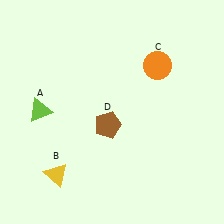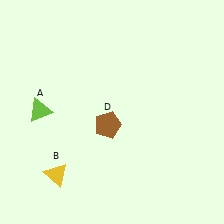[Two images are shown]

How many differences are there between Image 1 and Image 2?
There is 1 difference between the two images.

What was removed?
The orange circle (C) was removed in Image 2.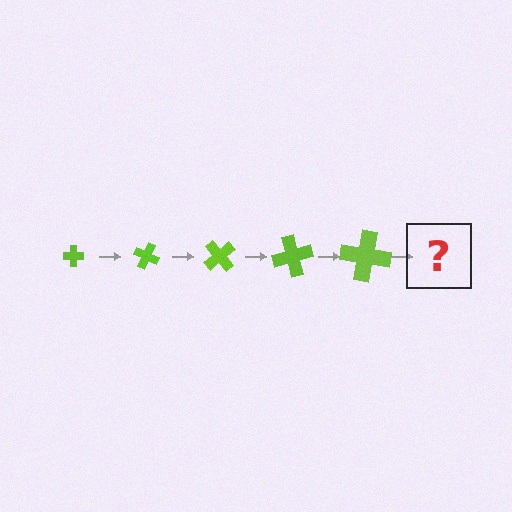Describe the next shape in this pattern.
It should be a cross, larger than the previous one and rotated 125 degrees from the start.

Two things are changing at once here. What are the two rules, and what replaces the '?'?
The two rules are that the cross grows larger each step and it rotates 25 degrees each step. The '?' should be a cross, larger than the previous one and rotated 125 degrees from the start.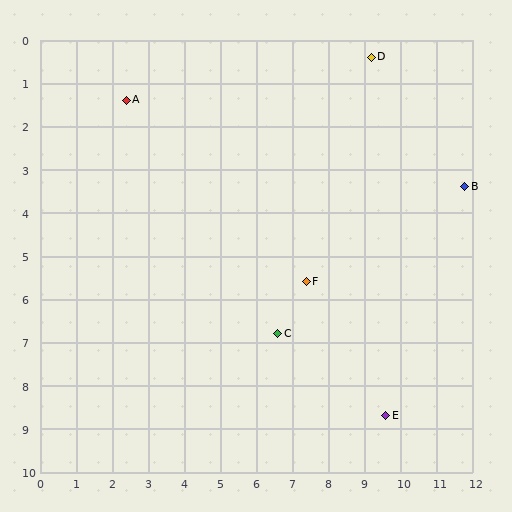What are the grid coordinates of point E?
Point E is at approximately (9.6, 8.7).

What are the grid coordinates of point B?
Point B is at approximately (11.8, 3.4).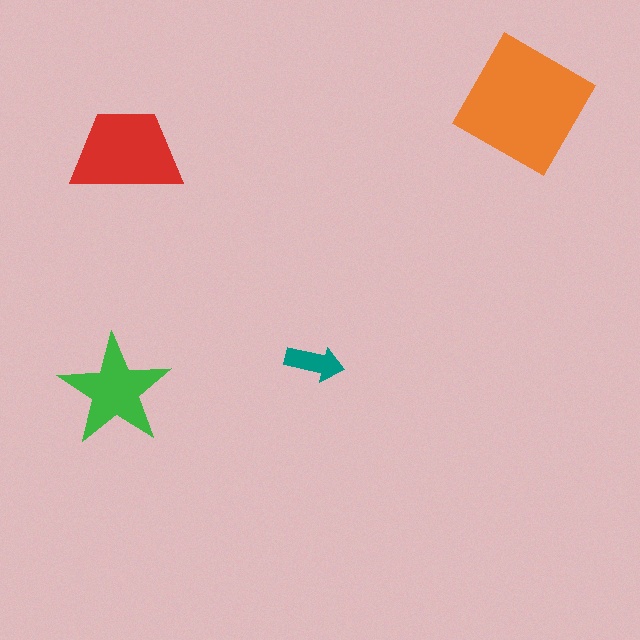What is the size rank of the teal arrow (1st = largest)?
4th.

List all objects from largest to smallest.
The orange square, the red trapezoid, the green star, the teal arrow.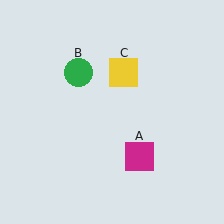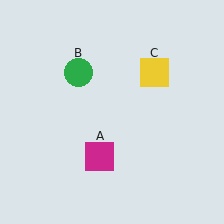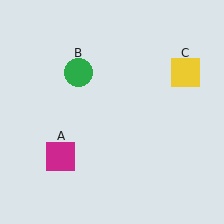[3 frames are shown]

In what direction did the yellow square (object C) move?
The yellow square (object C) moved right.